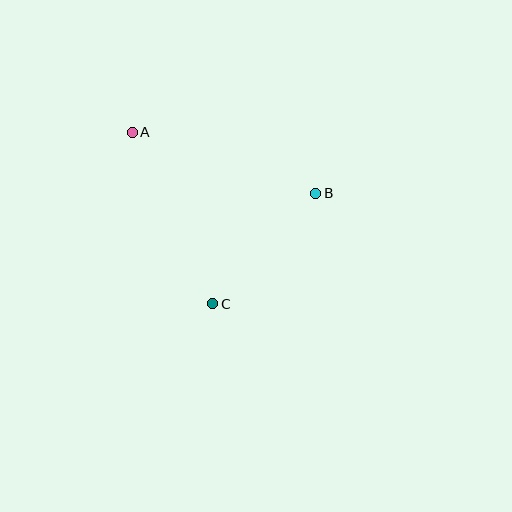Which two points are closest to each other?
Points B and C are closest to each other.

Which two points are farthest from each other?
Points A and B are farthest from each other.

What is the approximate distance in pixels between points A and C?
The distance between A and C is approximately 190 pixels.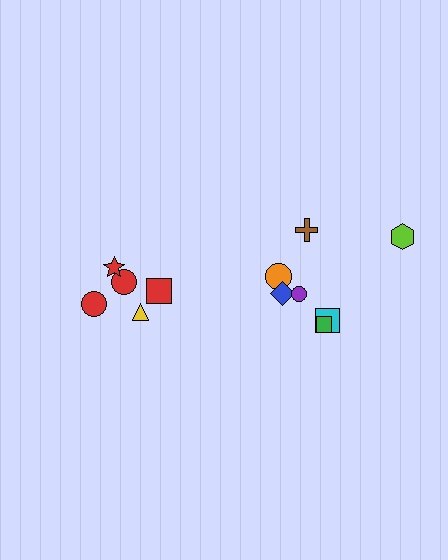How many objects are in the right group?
There are 7 objects.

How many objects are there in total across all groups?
There are 12 objects.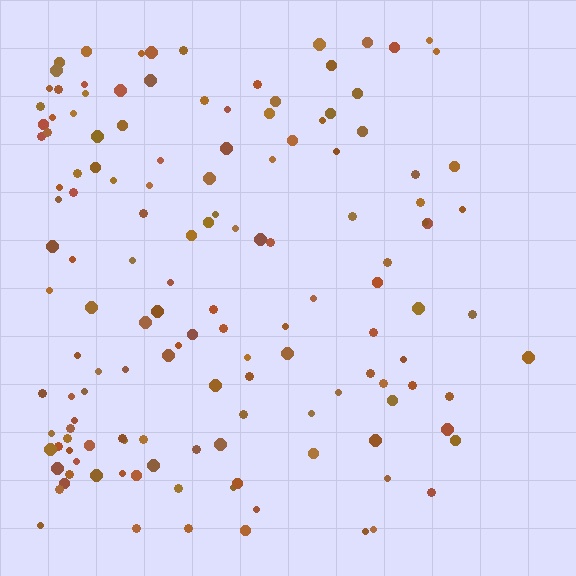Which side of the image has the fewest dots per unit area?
The right.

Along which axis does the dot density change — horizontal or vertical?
Horizontal.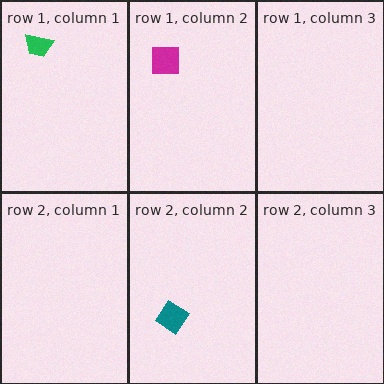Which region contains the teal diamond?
The row 2, column 2 region.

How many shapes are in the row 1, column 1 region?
1.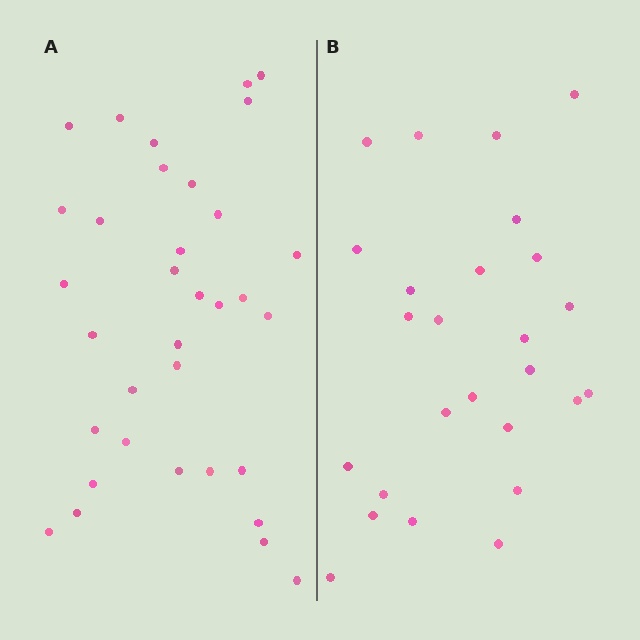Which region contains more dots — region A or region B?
Region A (the left region) has more dots.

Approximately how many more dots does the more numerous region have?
Region A has roughly 8 or so more dots than region B.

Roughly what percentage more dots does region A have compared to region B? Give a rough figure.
About 30% more.